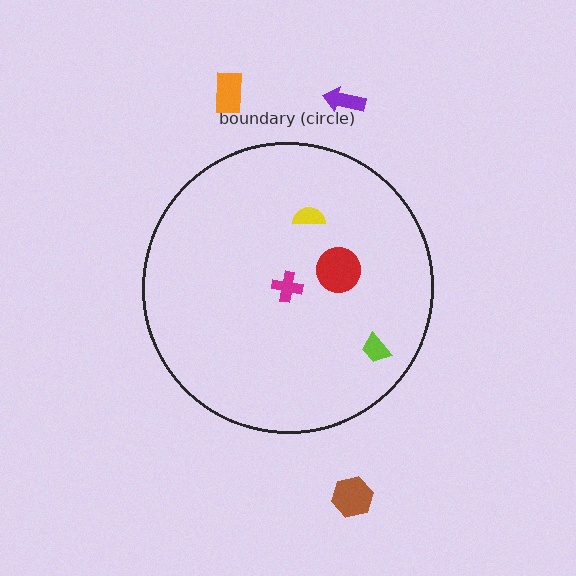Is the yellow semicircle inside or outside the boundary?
Inside.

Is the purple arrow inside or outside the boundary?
Outside.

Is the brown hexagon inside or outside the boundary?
Outside.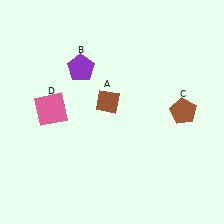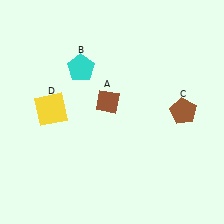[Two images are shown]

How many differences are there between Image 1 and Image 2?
There are 2 differences between the two images.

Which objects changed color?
B changed from purple to cyan. D changed from pink to yellow.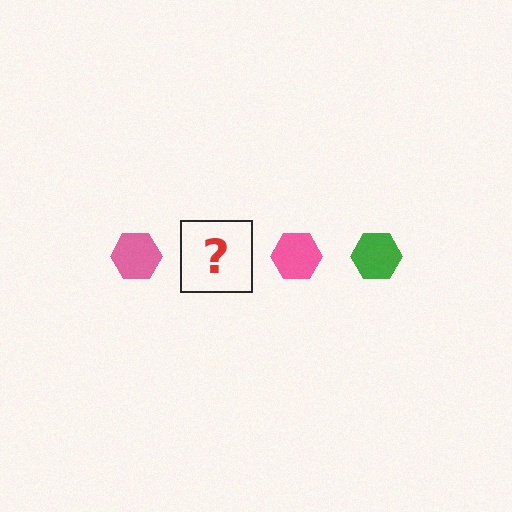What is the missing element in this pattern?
The missing element is a green hexagon.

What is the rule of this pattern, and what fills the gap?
The rule is that the pattern cycles through pink, green hexagons. The gap should be filled with a green hexagon.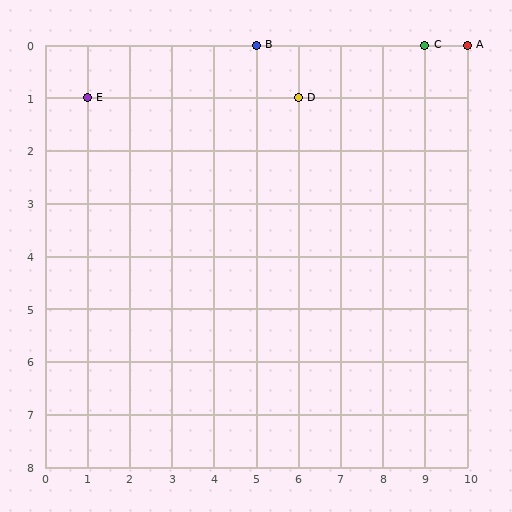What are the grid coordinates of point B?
Point B is at grid coordinates (5, 0).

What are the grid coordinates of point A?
Point A is at grid coordinates (10, 0).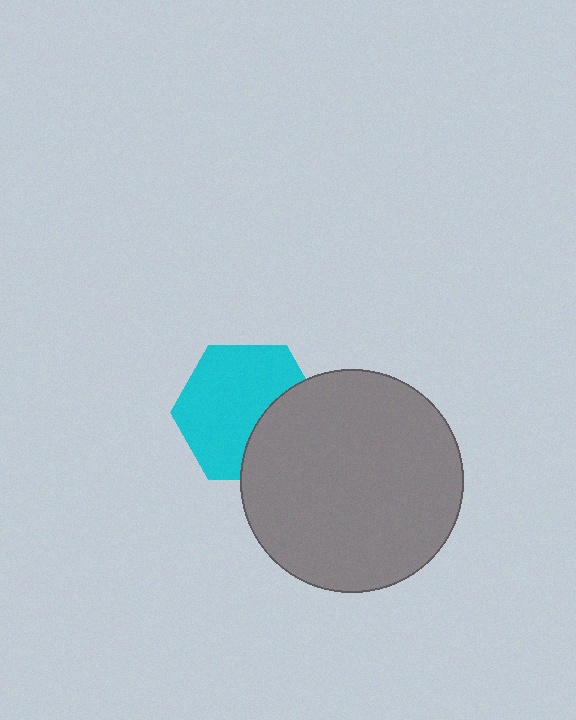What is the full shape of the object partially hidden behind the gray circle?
The partially hidden object is a cyan hexagon.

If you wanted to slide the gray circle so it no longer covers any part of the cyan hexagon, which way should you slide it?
Slide it right — that is the most direct way to separate the two shapes.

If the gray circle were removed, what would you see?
You would see the complete cyan hexagon.